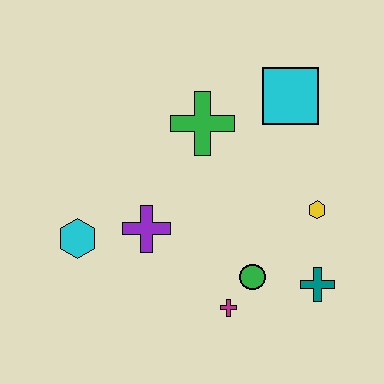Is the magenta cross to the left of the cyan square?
Yes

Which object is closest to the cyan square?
The green cross is closest to the cyan square.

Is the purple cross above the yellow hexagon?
No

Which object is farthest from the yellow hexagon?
The cyan hexagon is farthest from the yellow hexagon.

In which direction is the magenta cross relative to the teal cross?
The magenta cross is to the left of the teal cross.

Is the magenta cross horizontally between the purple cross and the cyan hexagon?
No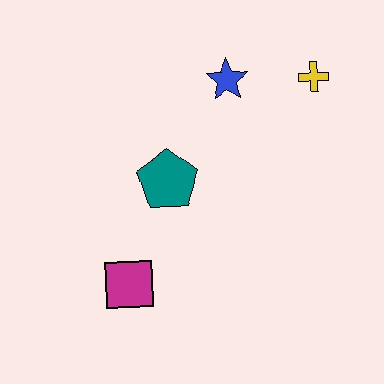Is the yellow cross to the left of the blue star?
No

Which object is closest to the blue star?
The yellow cross is closest to the blue star.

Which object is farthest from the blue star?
The magenta square is farthest from the blue star.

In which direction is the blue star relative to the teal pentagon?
The blue star is above the teal pentagon.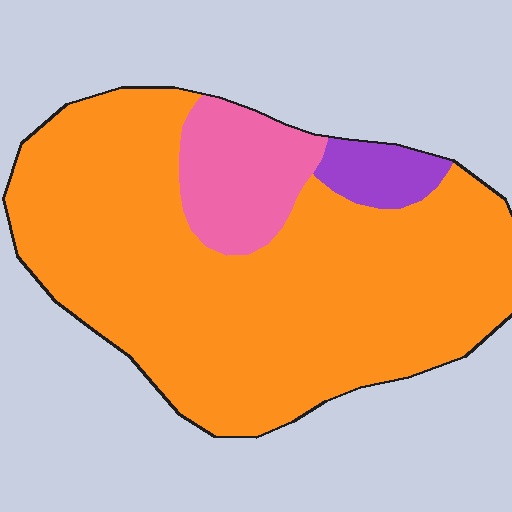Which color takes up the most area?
Orange, at roughly 80%.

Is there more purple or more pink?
Pink.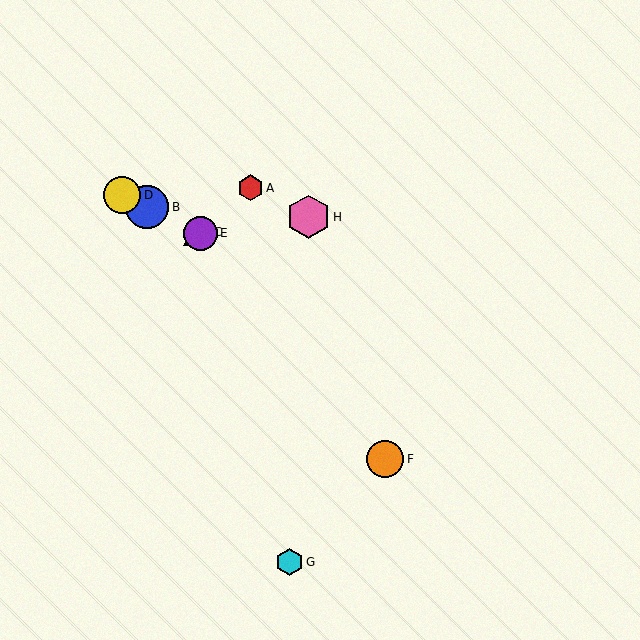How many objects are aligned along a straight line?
4 objects (B, C, D, E) are aligned along a straight line.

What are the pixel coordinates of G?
Object G is at (290, 562).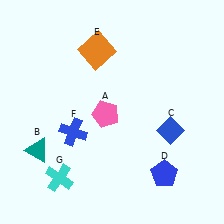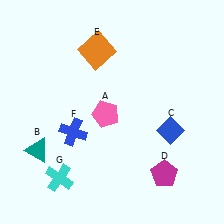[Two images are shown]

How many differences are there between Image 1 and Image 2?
There is 1 difference between the two images.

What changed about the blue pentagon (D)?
In Image 1, D is blue. In Image 2, it changed to magenta.